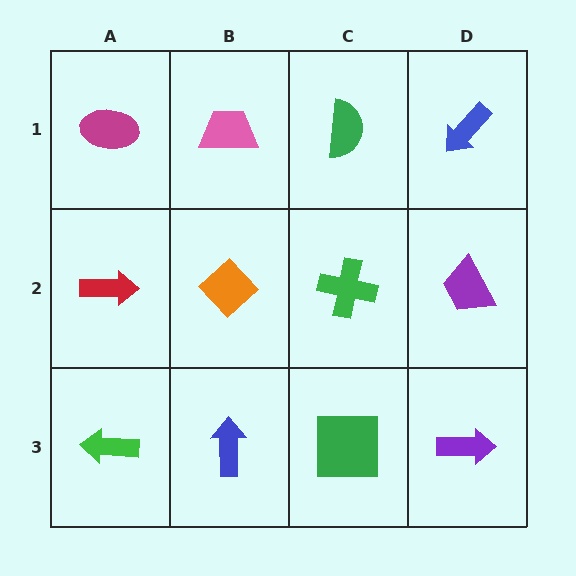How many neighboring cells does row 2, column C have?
4.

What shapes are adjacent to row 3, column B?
An orange diamond (row 2, column B), a green arrow (row 3, column A), a green square (row 3, column C).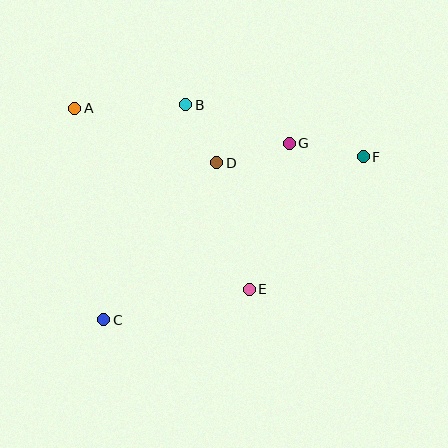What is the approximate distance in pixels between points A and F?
The distance between A and F is approximately 293 pixels.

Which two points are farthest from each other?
Points C and F are farthest from each other.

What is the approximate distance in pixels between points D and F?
The distance between D and F is approximately 147 pixels.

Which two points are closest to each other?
Points B and D are closest to each other.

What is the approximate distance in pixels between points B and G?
The distance between B and G is approximately 110 pixels.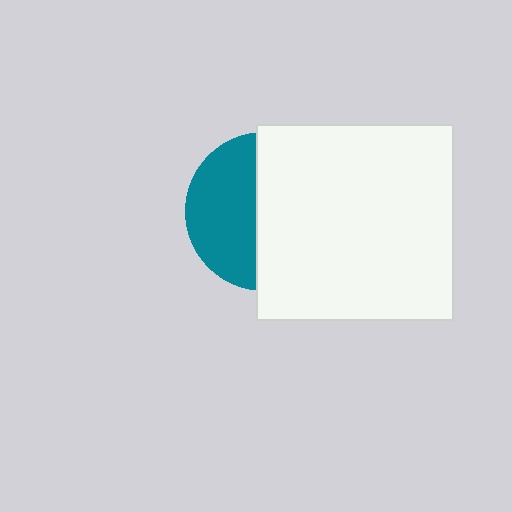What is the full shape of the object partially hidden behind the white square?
The partially hidden object is a teal circle.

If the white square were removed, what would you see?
You would see the complete teal circle.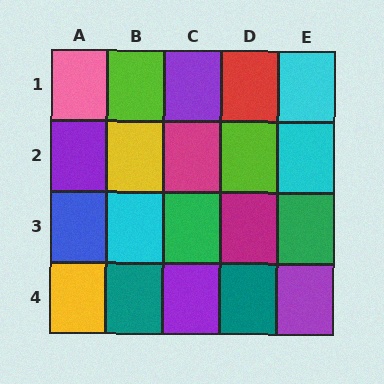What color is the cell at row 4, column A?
Yellow.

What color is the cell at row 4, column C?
Purple.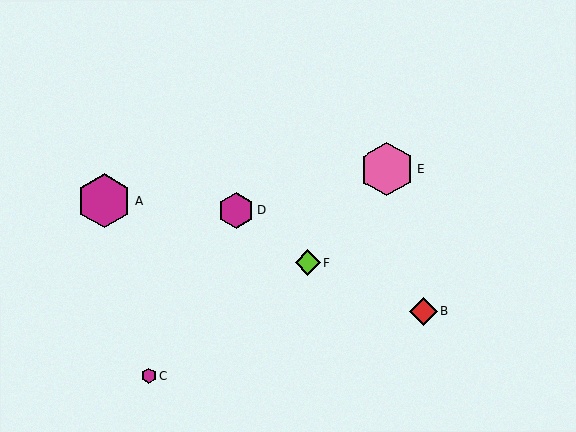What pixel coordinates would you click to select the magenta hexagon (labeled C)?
Click at (149, 376) to select the magenta hexagon C.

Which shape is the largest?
The magenta hexagon (labeled A) is the largest.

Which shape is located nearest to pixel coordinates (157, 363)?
The magenta hexagon (labeled C) at (149, 376) is nearest to that location.